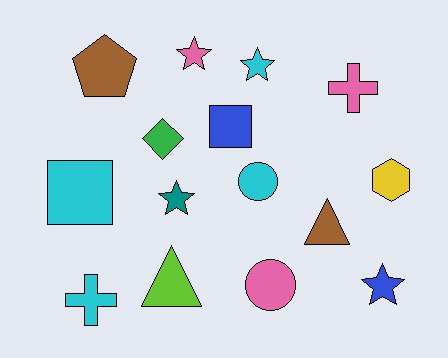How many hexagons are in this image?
There is 1 hexagon.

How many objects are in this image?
There are 15 objects.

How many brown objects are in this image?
There are 2 brown objects.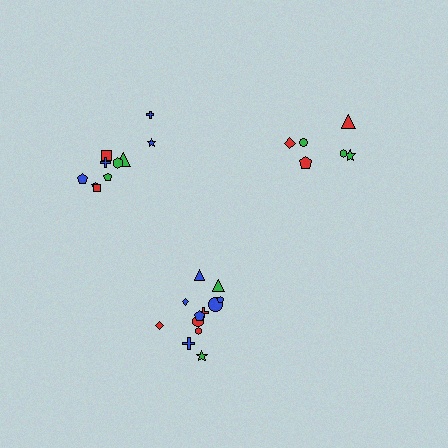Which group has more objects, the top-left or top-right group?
The top-left group.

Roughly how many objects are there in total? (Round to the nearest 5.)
Roughly 30 objects in total.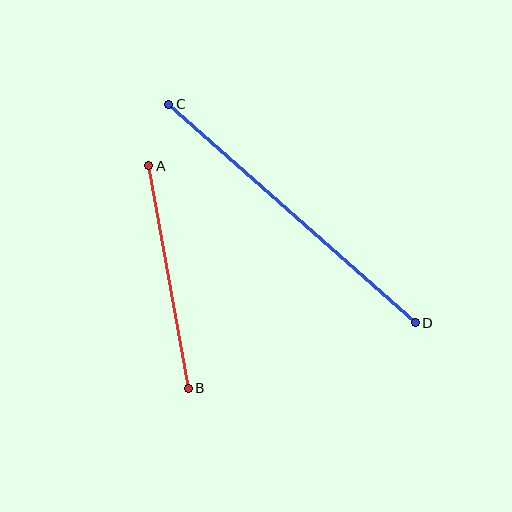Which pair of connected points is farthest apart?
Points C and D are farthest apart.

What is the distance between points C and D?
The distance is approximately 329 pixels.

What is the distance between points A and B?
The distance is approximately 226 pixels.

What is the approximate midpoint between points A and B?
The midpoint is at approximately (169, 277) pixels.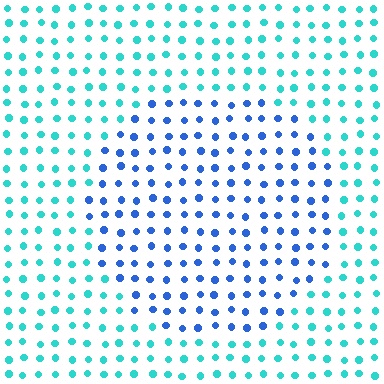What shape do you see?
I see a circle.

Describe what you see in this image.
The image is filled with small cyan elements in a uniform arrangement. A circle-shaped region is visible where the elements are tinted to a slightly different hue, forming a subtle color boundary.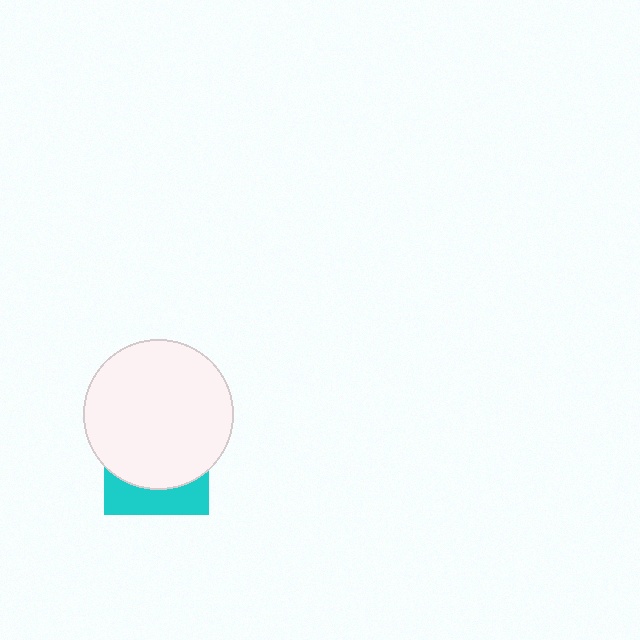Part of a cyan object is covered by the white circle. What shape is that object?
It is a square.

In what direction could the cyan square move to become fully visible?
The cyan square could move down. That would shift it out from behind the white circle entirely.